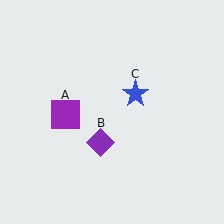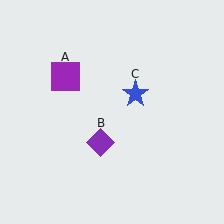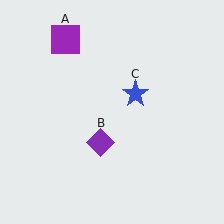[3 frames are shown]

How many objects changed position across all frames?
1 object changed position: purple square (object A).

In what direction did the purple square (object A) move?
The purple square (object A) moved up.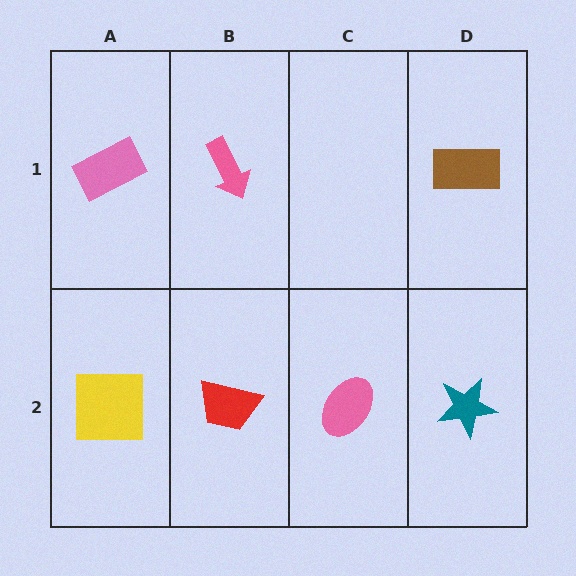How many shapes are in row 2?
4 shapes.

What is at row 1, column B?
A pink arrow.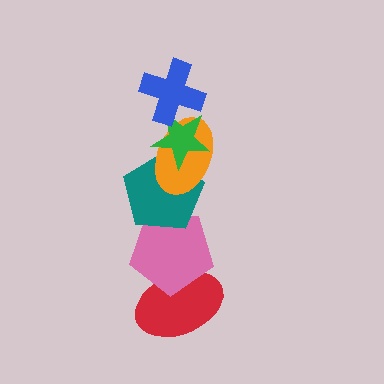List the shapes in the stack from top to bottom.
From top to bottom: the blue cross, the green star, the orange ellipse, the teal pentagon, the pink pentagon, the red ellipse.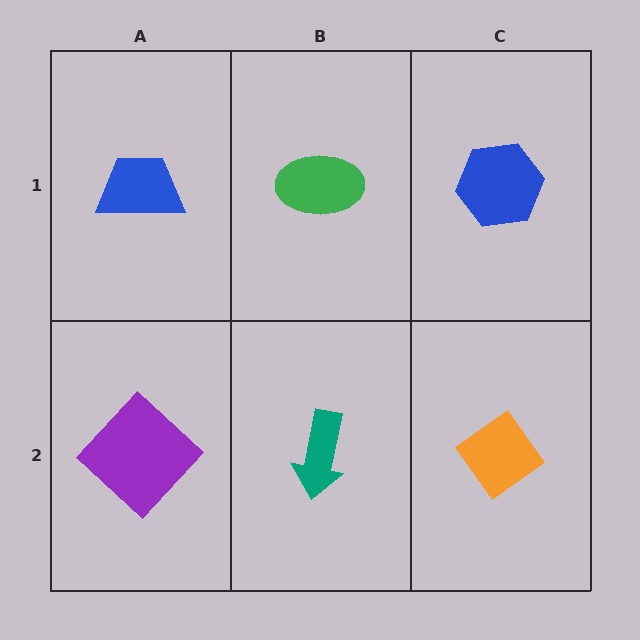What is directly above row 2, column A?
A blue trapezoid.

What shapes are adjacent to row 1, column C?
An orange diamond (row 2, column C), a green ellipse (row 1, column B).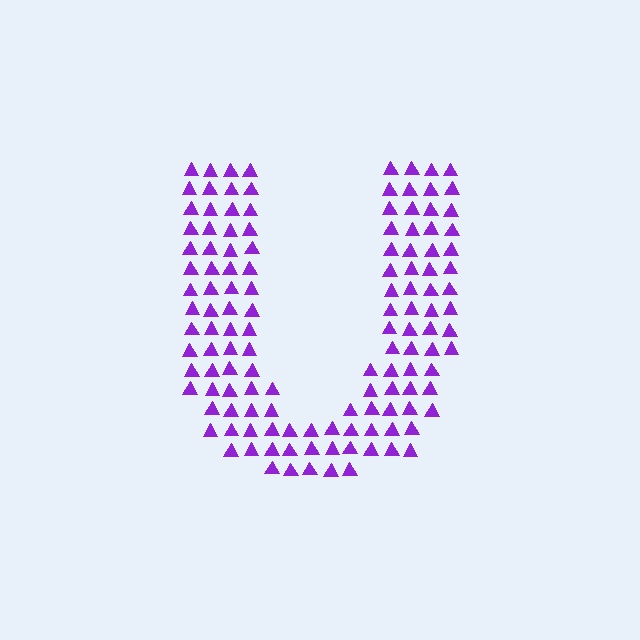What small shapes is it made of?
It is made of small triangles.